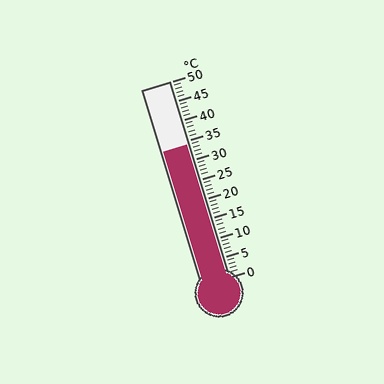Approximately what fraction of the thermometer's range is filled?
The thermometer is filled to approximately 70% of its range.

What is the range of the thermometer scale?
The thermometer scale ranges from 0°C to 50°C.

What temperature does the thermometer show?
The thermometer shows approximately 34°C.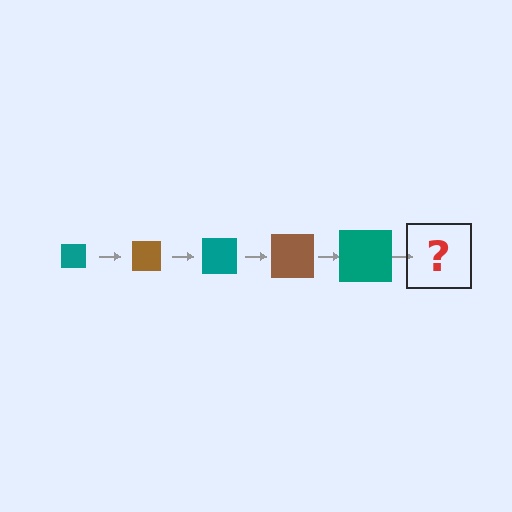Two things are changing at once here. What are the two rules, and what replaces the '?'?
The two rules are that the square grows larger each step and the color cycles through teal and brown. The '?' should be a brown square, larger than the previous one.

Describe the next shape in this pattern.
It should be a brown square, larger than the previous one.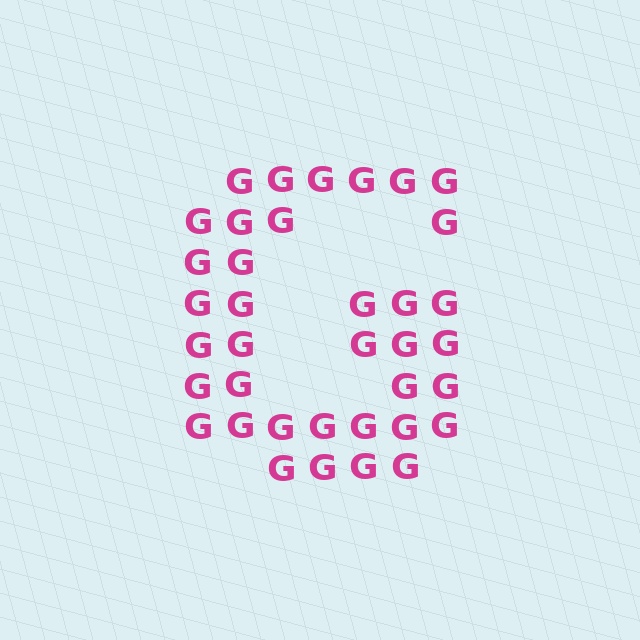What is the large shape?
The large shape is the letter G.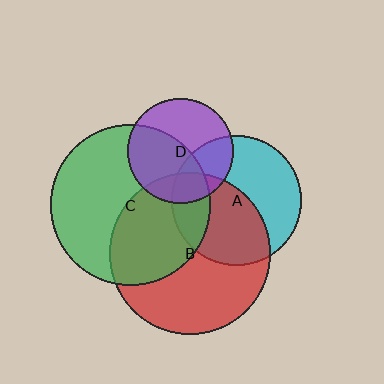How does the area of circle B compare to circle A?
Approximately 1.5 times.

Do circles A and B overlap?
Yes.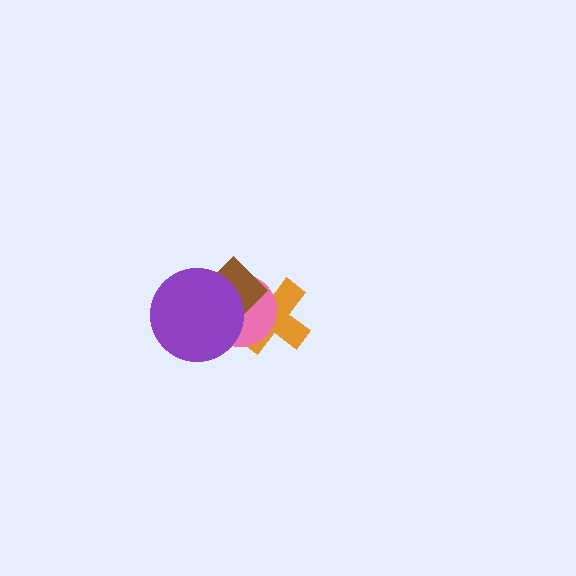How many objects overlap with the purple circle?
3 objects overlap with the purple circle.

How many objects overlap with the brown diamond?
3 objects overlap with the brown diamond.